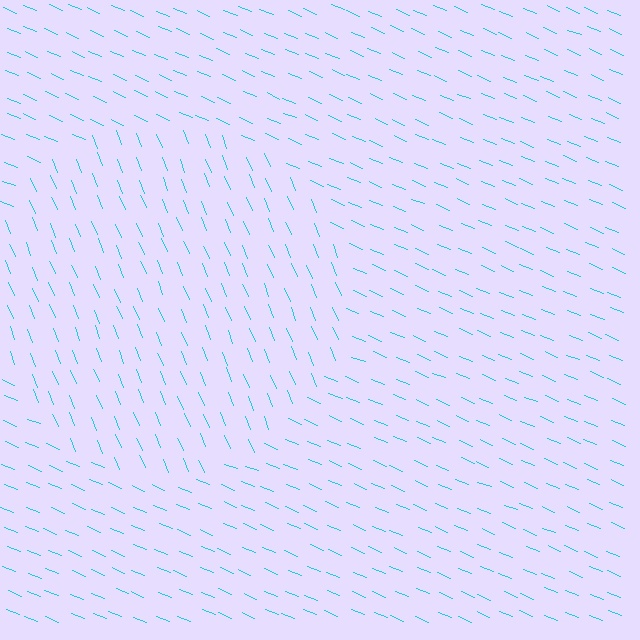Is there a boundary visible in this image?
Yes, there is a texture boundary formed by a change in line orientation.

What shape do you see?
I see a circle.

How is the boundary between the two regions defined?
The boundary is defined purely by a change in line orientation (approximately 45 degrees difference). All lines are the same color and thickness.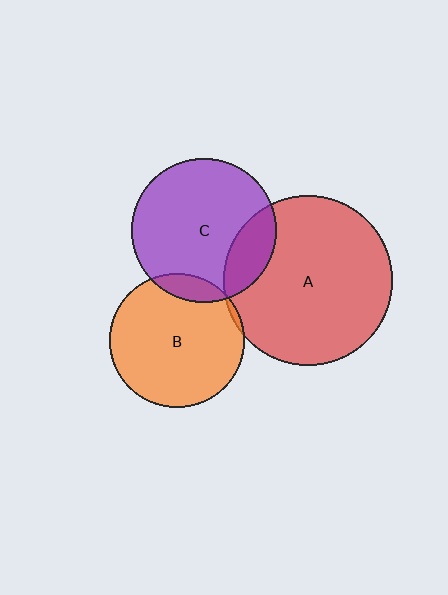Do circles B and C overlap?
Yes.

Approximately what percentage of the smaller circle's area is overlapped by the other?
Approximately 10%.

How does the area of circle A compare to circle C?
Approximately 1.4 times.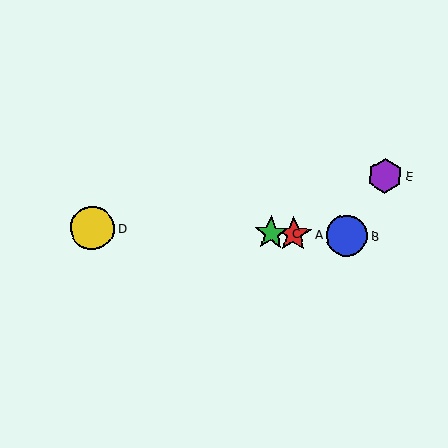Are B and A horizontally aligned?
Yes, both are at y≈236.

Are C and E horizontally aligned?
No, C is at y≈233 and E is at y≈176.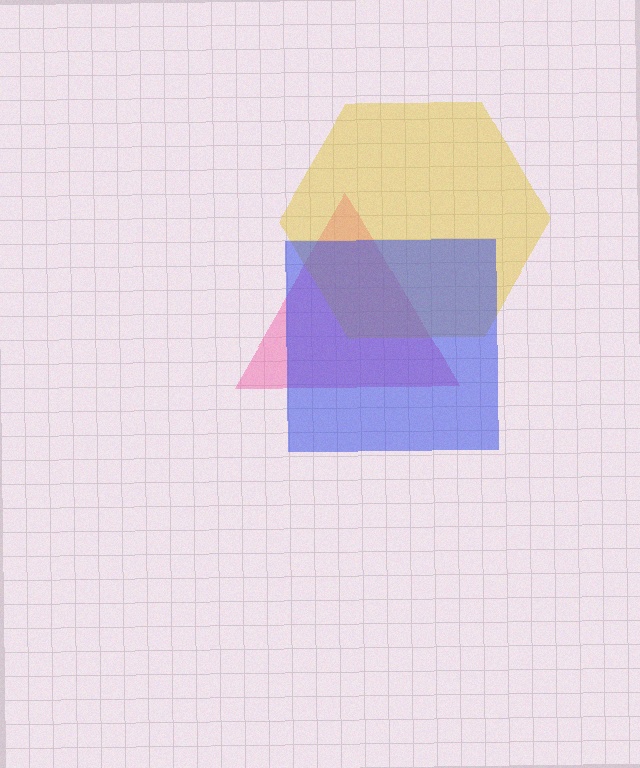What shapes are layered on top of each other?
The layered shapes are: a pink triangle, a yellow hexagon, a blue square.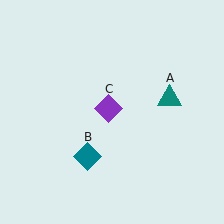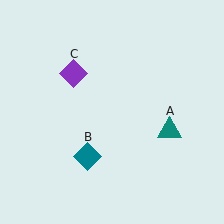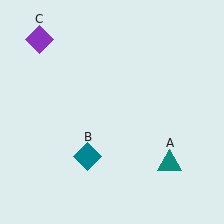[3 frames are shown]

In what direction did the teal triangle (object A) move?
The teal triangle (object A) moved down.